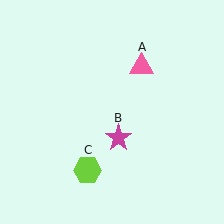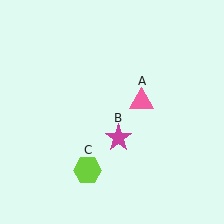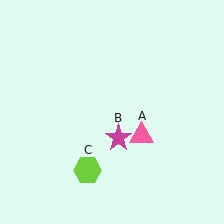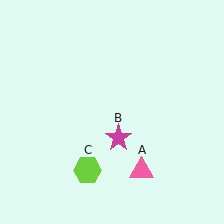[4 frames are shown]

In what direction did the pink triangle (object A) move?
The pink triangle (object A) moved down.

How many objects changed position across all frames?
1 object changed position: pink triangle (object A).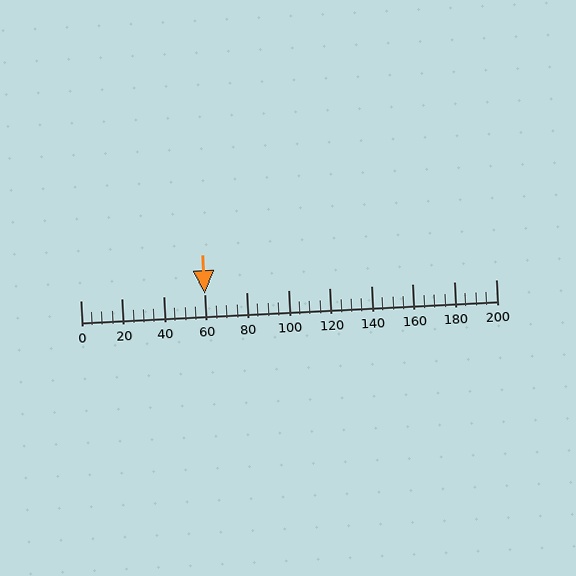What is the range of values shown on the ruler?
The ruler shows values from 0 to 200.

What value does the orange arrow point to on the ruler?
The orange arrow points to approximately 60.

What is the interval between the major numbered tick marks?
The major tick marks are spaced 20 units apart.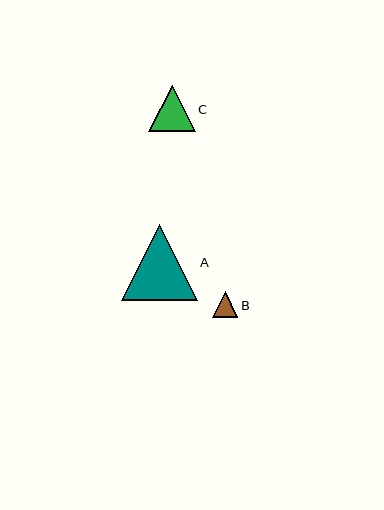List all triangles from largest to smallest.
From largest to smallest: A, C, B.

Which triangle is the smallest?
Triangle B is the smallest with a size of approximately 26 pixels.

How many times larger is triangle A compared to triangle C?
Triangle A is approximately 1.6 times the size of triangle C.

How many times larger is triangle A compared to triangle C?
Triangle A is approximately 1.6 times the size of triangle C.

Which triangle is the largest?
Triangle A is the largest with a size of approximately 76 pixels.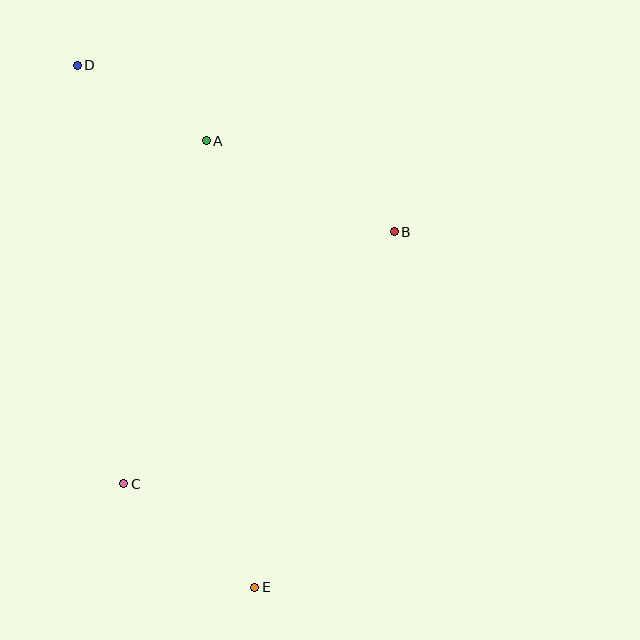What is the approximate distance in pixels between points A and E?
The distance between A and E is approximately 449 pixels.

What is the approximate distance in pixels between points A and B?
The distance between A and B is approximately 209 pixels.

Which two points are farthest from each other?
Points D and E are farthest from each other.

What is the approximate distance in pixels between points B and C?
The distance between B and C is approximately 370 pixels.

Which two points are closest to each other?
Points A and D are closest to each other.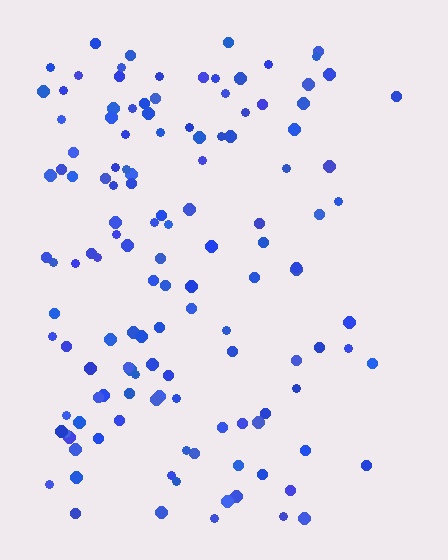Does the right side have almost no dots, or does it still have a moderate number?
Still a moderate number, just noticeably fewer than the left.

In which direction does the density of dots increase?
From right to left, with the left side densest.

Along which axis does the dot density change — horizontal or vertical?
Horizontal.